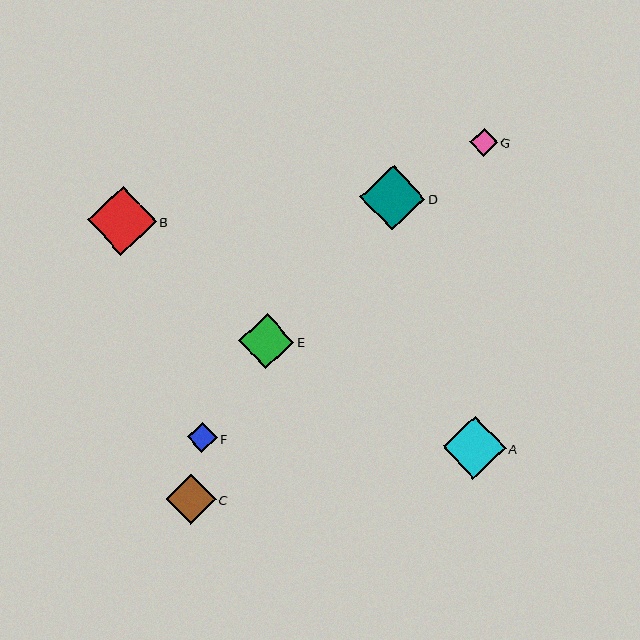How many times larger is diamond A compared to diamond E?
Diamond A is approximately 1.1 times the size of diamond E.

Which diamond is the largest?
Diamond B is the largest with a size of approximately 68 pixels.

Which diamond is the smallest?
Diamond G is the smallest with a size of approximately 28 pixels.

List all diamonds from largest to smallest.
From largest to smallest: B, D, A, E, C, F, G.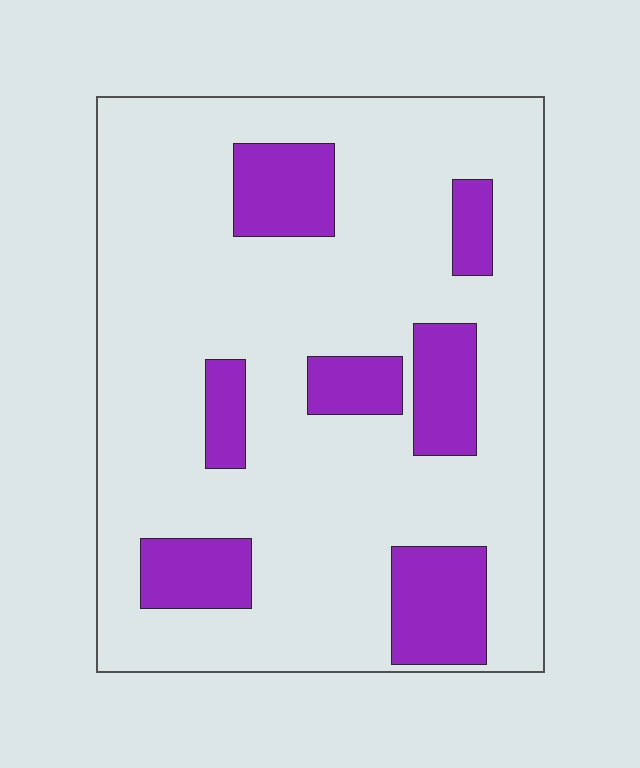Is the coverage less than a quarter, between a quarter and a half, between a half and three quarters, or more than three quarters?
Less than a quarter.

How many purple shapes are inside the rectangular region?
7.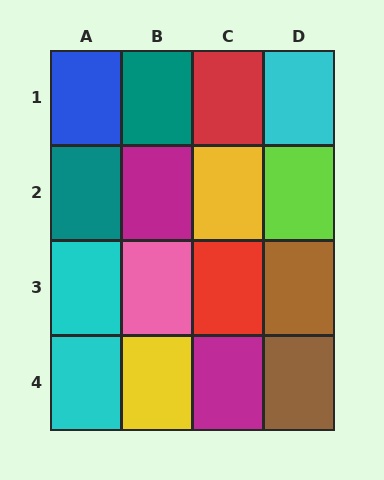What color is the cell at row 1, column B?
Teal.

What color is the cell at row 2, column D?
Lime.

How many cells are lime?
1 cell is lime.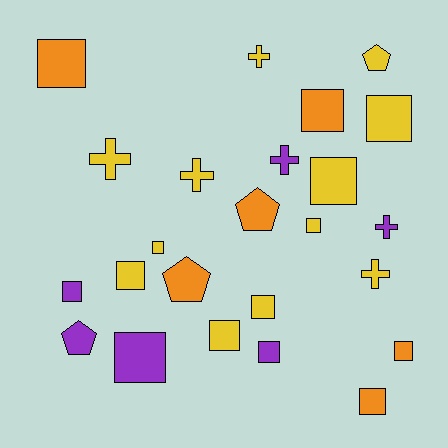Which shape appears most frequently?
Square, with 14 objects.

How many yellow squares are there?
There are 7 yellow squares.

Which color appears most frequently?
Yellow, with 12 objects.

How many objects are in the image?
There are 24 objects.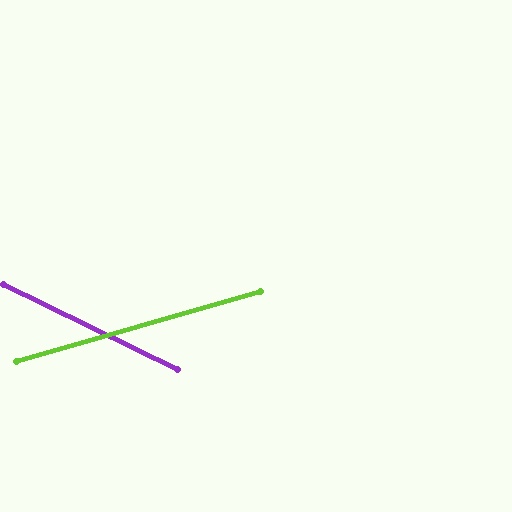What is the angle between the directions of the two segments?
Approximately 42 degrees.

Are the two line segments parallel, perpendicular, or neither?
Neither parallel nor perpendicular — they differ by about 42°.